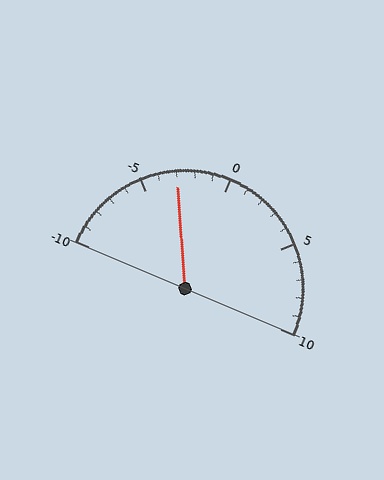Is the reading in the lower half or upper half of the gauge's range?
The reading is in the lower half of the range (-10 to 10).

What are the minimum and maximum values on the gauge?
The gauge ranges from -10 to 10.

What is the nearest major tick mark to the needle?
The nearest major tick mark is -5.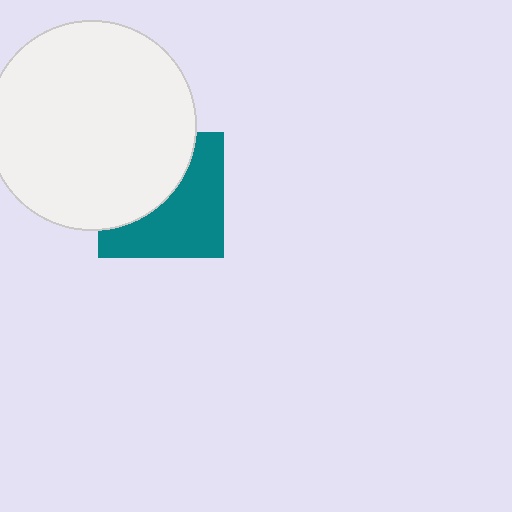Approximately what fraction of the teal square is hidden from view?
Roughly 47% of the teal square is hidden behind the white circle.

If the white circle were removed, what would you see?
You would see the complete teal square.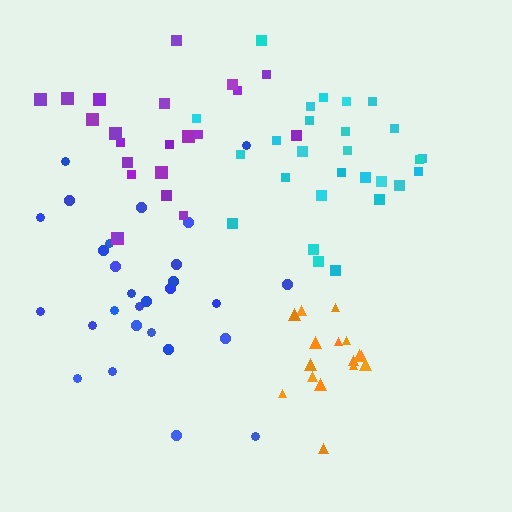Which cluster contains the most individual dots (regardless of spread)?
Blue (28).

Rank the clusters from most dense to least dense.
orange, cyan, blue, purple.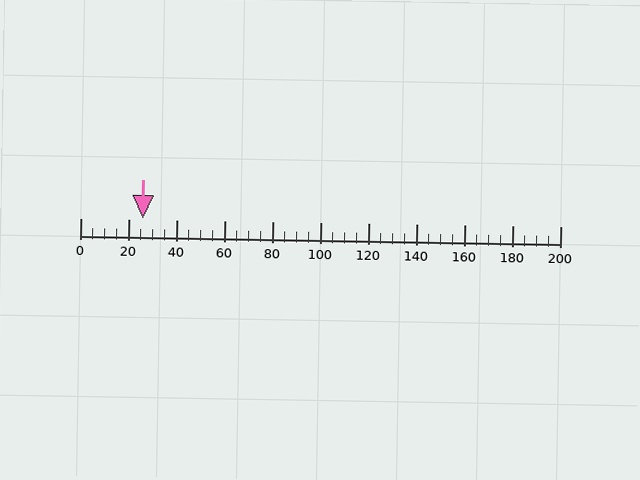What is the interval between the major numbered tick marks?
The major tick marks are spaced 20 units apart.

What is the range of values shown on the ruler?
The ruler shows values from 0 to 200.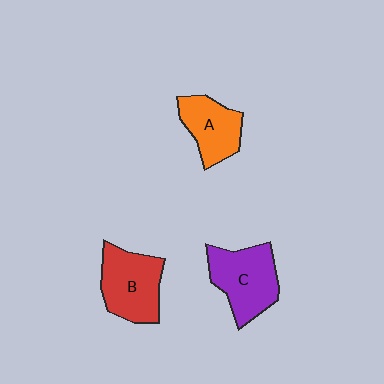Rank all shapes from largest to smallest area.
From largest to smallest: C (purple), B (red), A (orange).